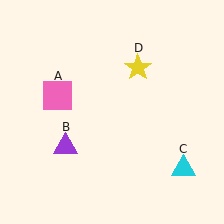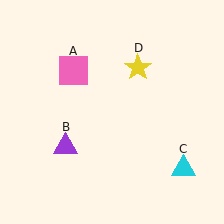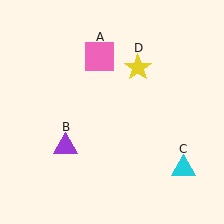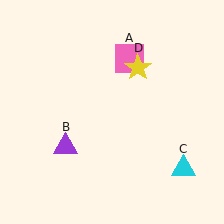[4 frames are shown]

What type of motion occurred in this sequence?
The pink square (object A) rotated clockwise around the center of the scene.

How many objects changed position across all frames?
1 object changed position: pink square (object A).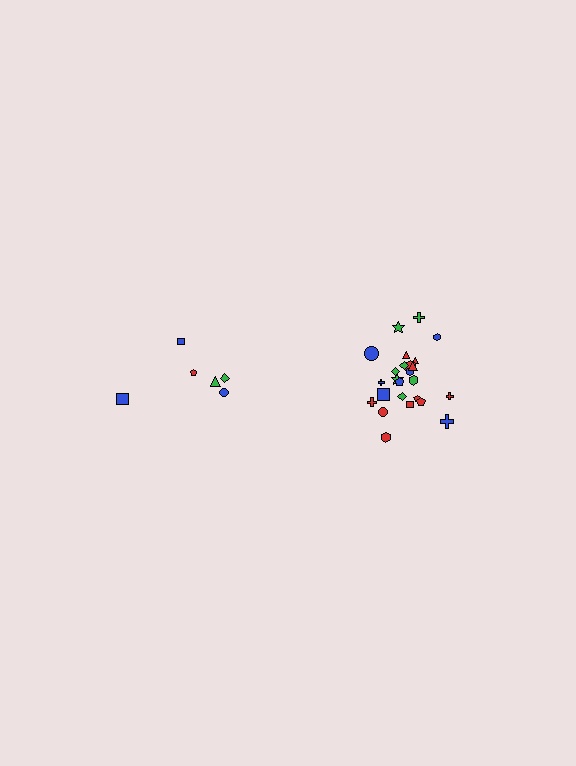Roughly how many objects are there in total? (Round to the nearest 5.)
Roughly 30 objects in total.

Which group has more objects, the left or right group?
The right group.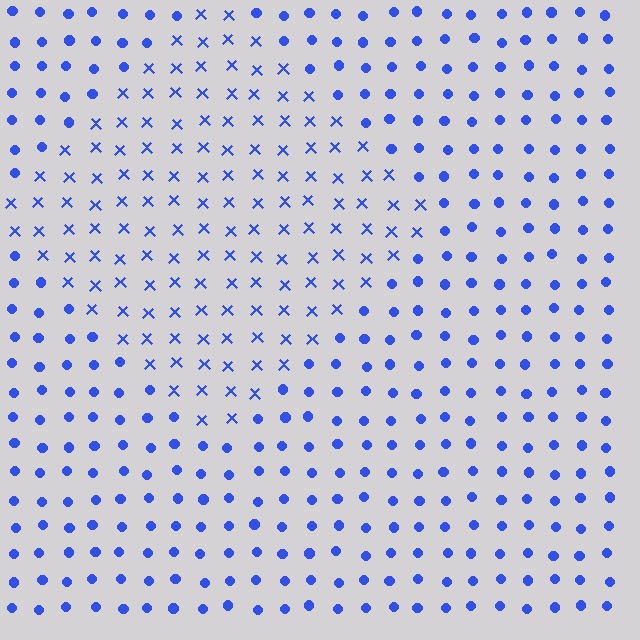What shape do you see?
I see a diamond.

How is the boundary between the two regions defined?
The boundary is defined by a change in element shape: X marks inside vs. circles outside. All elements share the same color and spacing.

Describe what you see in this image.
The image is filled with small blue elements arranged in a uniform grid. A diamond-shaped region contains X marks, while the surrounding area contains circles. The boundary is defined purely by the change in element shape.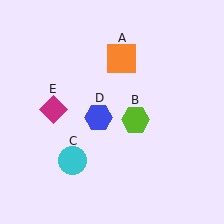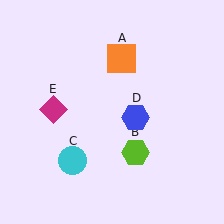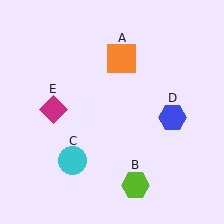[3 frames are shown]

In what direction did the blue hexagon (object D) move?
The blue hexagon (object D) moved right.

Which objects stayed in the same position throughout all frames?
Orange square (object A) and cyan circle (object C) and magenta diamond (object E) remained stationary.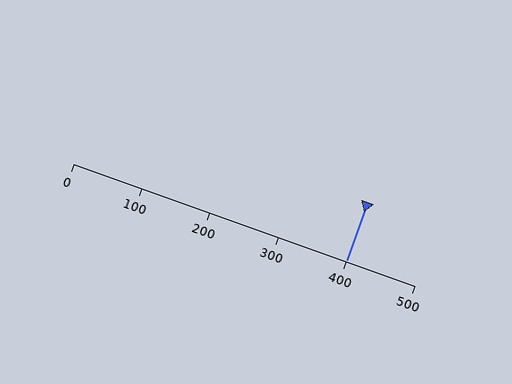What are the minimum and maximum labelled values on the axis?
The axis runs from 0 to 500.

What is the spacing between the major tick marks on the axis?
The major ticks are spaced 100 apart.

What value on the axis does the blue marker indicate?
The marker indicates approximately 400.